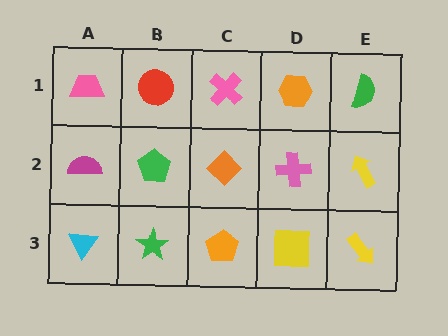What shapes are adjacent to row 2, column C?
A pink cross (row 1, column C), an orange pentagon (row 3, column C), a green pentagon (row 2, column B), a pink cross (row 2, column D).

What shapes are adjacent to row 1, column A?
A magenta semicircle (row 2, column A), a red circle (row 1, column B).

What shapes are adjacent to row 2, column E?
A green semicircle (row 1, column E), a yellow arrow (row 3, column E), a pink cross (row 2, column D).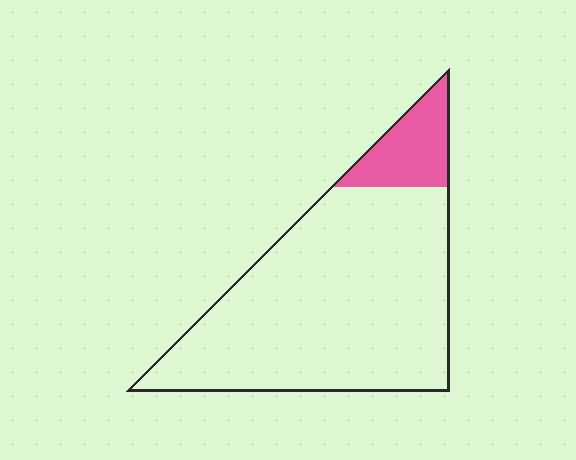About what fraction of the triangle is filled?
About one eighth (1/8).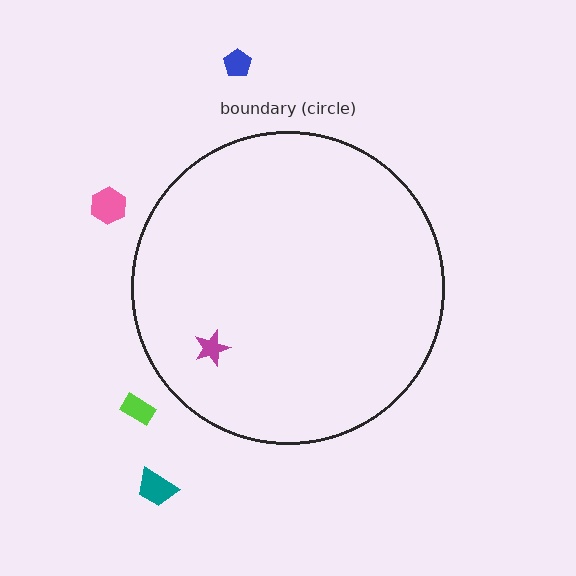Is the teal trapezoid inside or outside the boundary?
Outside.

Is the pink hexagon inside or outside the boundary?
Outside.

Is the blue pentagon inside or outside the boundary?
Outside.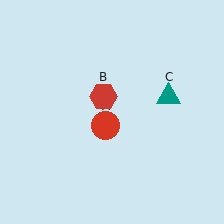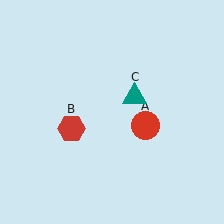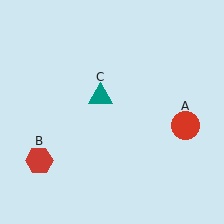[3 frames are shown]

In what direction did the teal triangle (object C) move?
The teal triangle (object C) moved left.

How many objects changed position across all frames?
3 objects changed position: red circle (object A), red hexagon (object B), teal triangle (object C).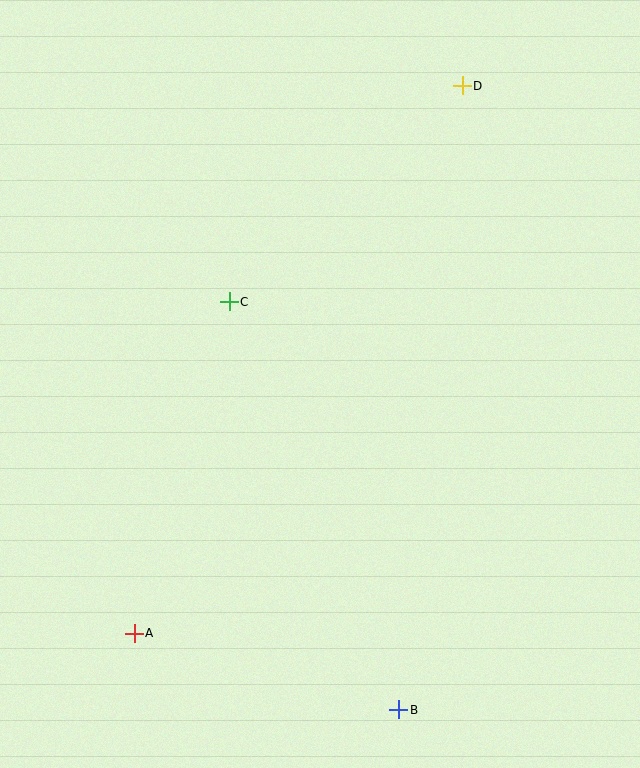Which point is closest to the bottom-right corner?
Point B is closest to the bottom-right corner.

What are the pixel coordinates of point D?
Point D is at (462, 86).